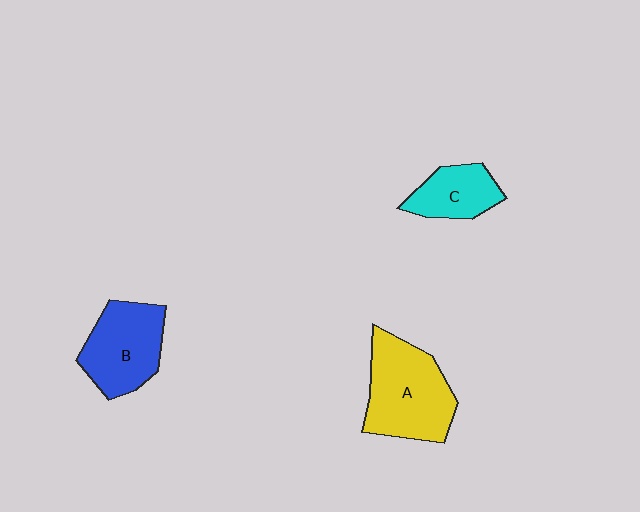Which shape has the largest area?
Shape A (yellow).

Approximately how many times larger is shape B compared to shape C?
Approximately 1.5 times.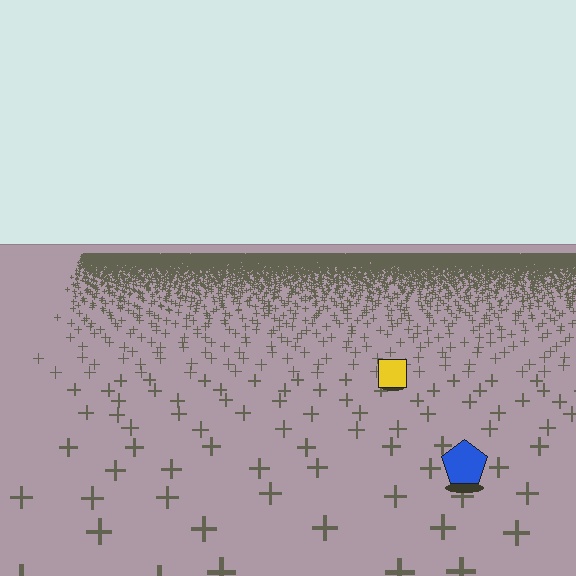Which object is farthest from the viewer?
The yellow square is farthest from the viewer. It appears smaller and the ground texture around it is denser.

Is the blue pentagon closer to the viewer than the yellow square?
Yes. The blue pentagon is closer — you can tell from the texture gradient: the ground texture is coarser near it.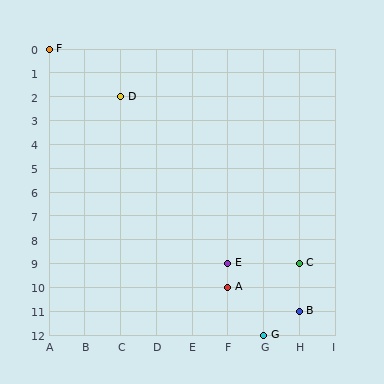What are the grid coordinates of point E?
Point E is at grid coordinates (F, 9).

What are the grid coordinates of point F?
Point F is at grid coordinates (A, 0).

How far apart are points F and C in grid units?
Points F and C are 7 columns and 9 rows apart (about 11.4 grid units diagonally).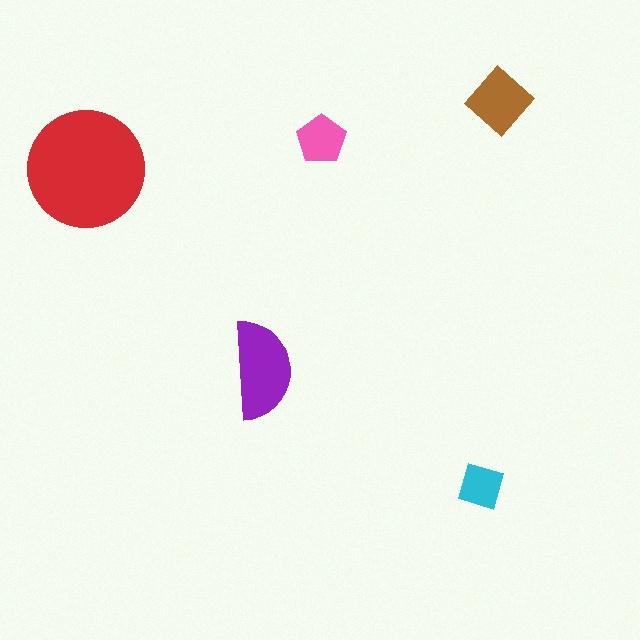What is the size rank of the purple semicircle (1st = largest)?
2nd.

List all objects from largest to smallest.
The red circle, the purple semicircle, the brown diamond, the pink pentagon, the cyan diamond.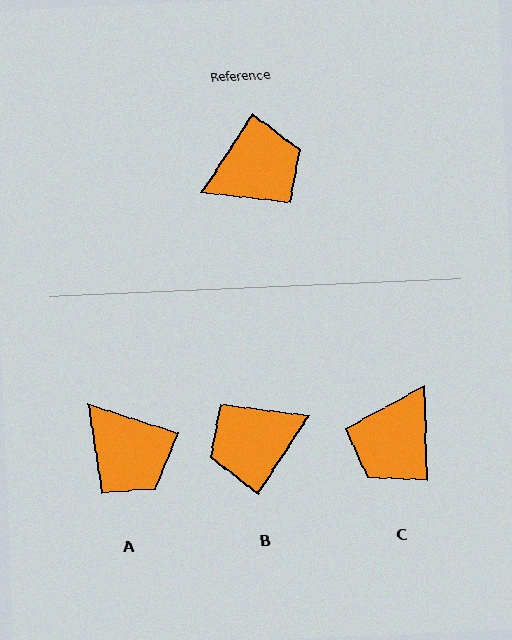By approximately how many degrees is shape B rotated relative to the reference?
Approximately 180 degrees counter-clockwise.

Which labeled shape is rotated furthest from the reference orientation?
B, about 180 degrees away.